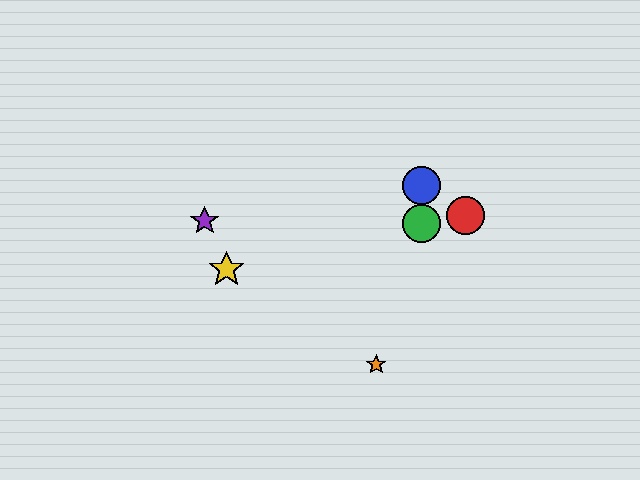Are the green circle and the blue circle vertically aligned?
Yes, both are at x≈421.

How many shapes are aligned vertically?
2 shapes (the blue circle, the green circle) are aligned vertically.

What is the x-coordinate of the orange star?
The orange star is at x≈376.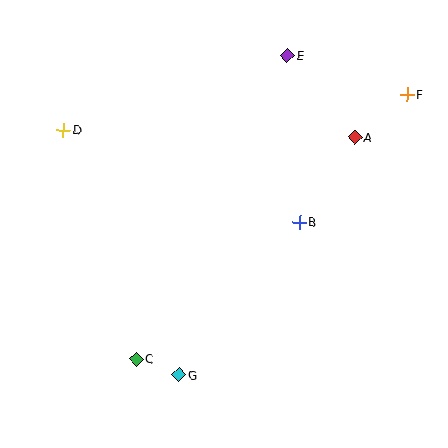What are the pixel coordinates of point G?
Point G is at (179, 375).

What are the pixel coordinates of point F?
Point F is at (407, 95).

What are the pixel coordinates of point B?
Point B is at (299, 222).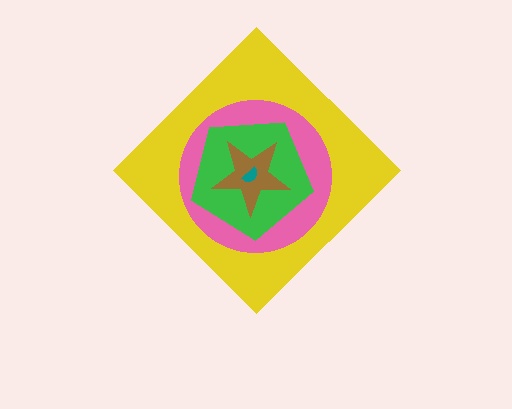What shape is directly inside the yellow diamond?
The pink circle.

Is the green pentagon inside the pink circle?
Yes.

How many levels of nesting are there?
5.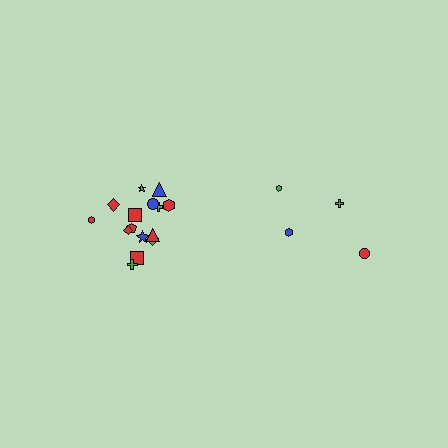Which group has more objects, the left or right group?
The left group.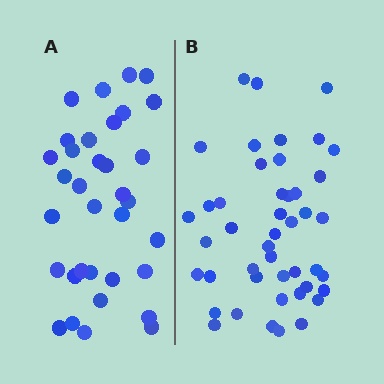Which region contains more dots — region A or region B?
Region B (the right region) has more dots.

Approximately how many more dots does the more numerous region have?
Region B has roughly 12 or so more dots than region A.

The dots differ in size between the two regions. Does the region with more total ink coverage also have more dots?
No. Region A has more total ink coverage because its dots are larger, but region B actually contains more individual dots. Total area can be misleading — the number of items is what matters here.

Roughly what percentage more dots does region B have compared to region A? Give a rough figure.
About 30% more.